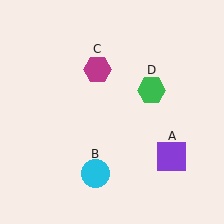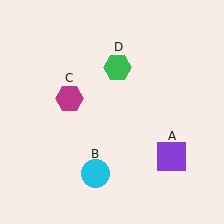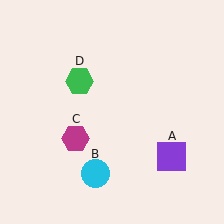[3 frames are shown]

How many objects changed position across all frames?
2 objects changed position: magenta hexagon (object C), green hexagon (object D).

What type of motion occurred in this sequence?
The magenta hexagon (object C), green hexagon (object D) rotated counterclockwise around the center of the scene.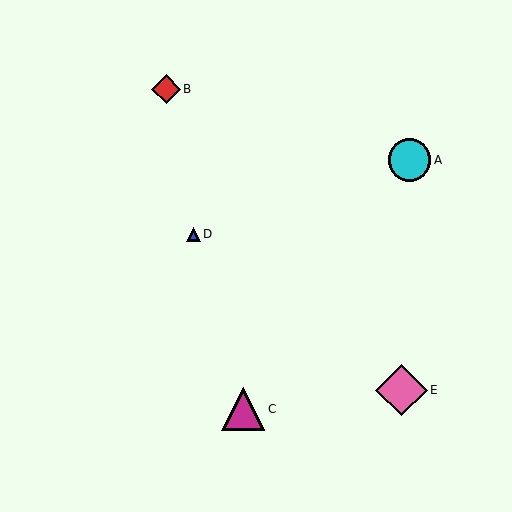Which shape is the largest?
The pink diamond (labeled E) is the largest.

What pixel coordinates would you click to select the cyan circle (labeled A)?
Click at (410, 160) to select the cyan circle A.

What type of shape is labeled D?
Shape D is a blue triangle.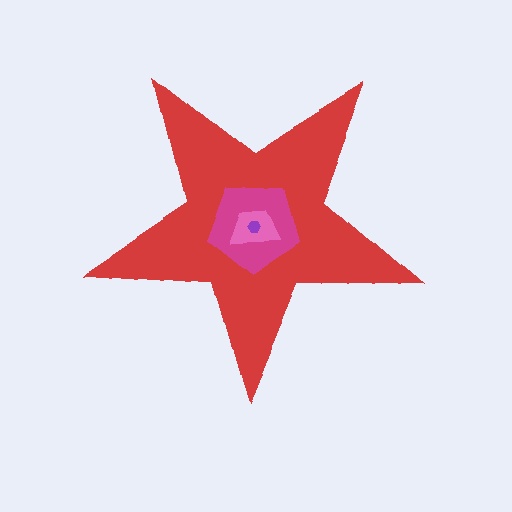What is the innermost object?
The purple hexagon.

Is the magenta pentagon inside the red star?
Yes.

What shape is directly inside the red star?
The magenta pentagon.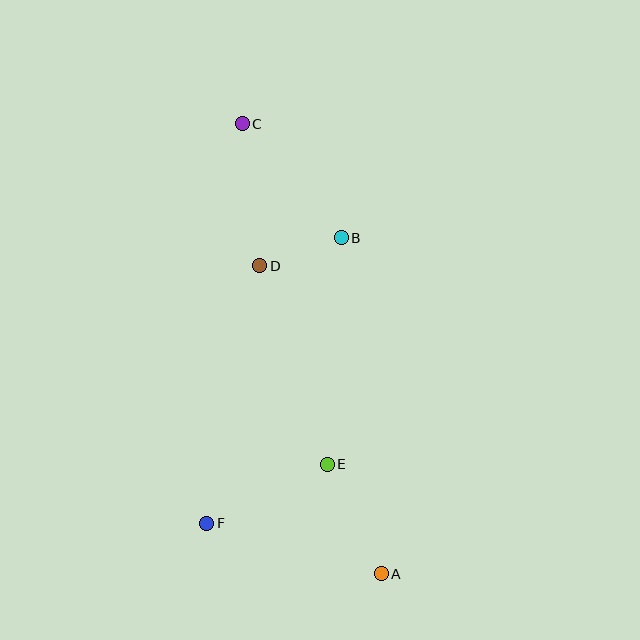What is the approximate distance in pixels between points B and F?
The distance between B and F is approximately 315 pixels.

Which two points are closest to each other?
Points B and D are closest to each other.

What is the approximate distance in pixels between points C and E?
The distance between C and E is approximately 351 pixels.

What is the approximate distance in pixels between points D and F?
The distance between D and F is approximately 262 pixels.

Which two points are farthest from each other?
Points A and C are farthest from each other.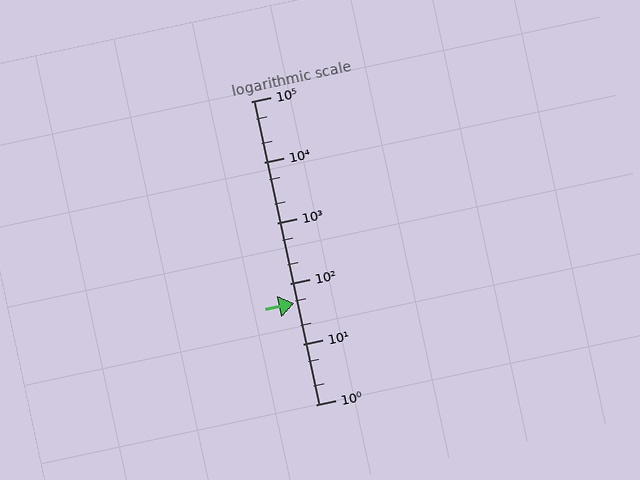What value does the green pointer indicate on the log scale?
The pointer indicates approximately 47.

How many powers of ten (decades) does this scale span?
The scale spans 5 decades, from 1 to 100000.